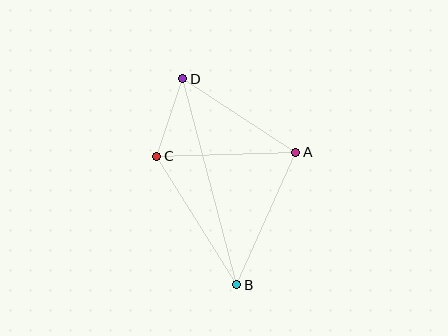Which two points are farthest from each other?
Points B and D are farthest from each other.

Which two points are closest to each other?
Points C and D are closest to each other.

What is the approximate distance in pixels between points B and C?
The distance between B and C is approximately 151 pixels.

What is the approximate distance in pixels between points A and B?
The distance between A and B is approximately 145 pixels.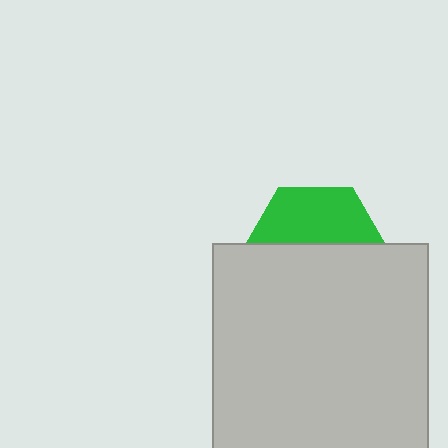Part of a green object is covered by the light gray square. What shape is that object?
It is a hexagon.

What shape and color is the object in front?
The object in front is a light gray square.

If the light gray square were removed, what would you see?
You would see the complete green hexagon.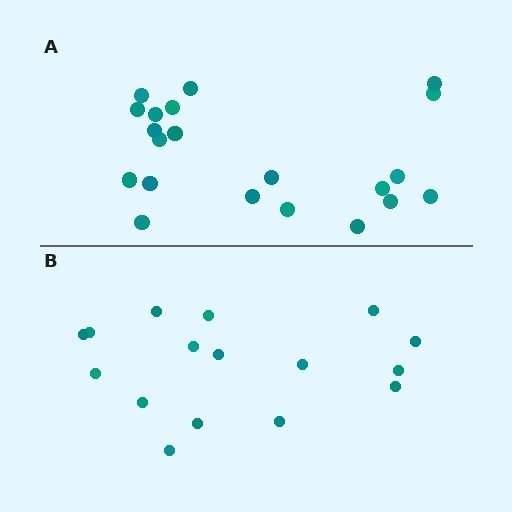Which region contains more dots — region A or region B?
Region A (the top region) has more dots.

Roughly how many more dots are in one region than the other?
Region A has about 5 more dots than region B.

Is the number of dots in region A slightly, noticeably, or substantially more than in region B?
Region A has noticeably more, but not dramatically so. The ratio is roughly 1.3 to 1.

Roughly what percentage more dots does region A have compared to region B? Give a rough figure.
About 30% more.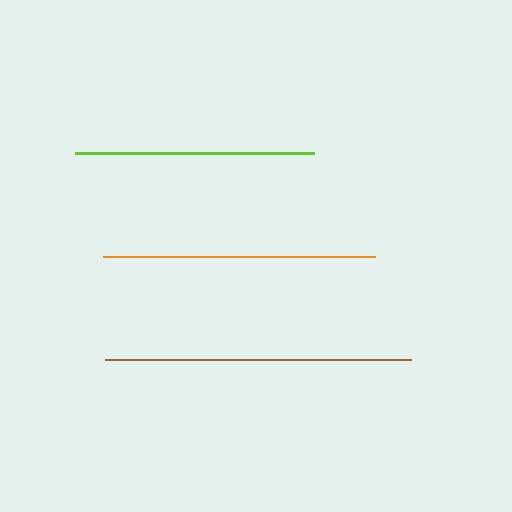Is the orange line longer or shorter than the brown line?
The brown line is longer than the orange line.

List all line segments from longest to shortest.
From longest to shortest: brown, orange, lime.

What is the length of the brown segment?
The brown segment is approximately 306 pixels long.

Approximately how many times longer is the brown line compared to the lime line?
The brown line is approximately 1.3 times the length of the lime line.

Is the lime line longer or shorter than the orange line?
The orange line is longer than the lime line.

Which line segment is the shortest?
The lime line is the shortest at approximately 239 pixels.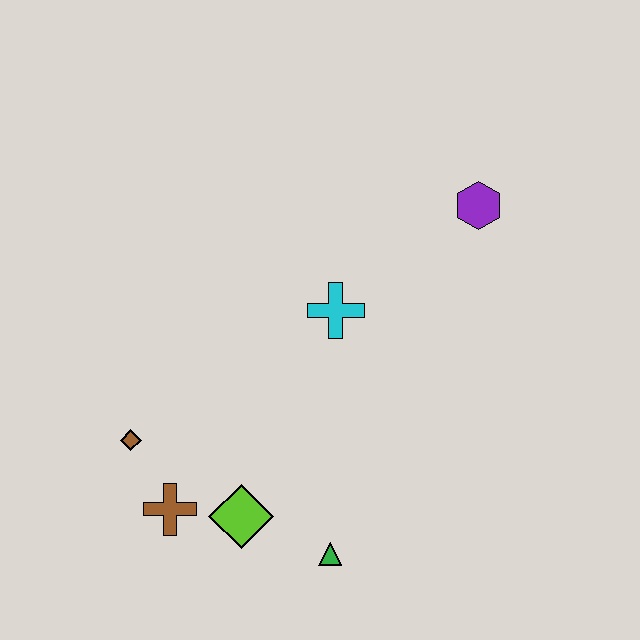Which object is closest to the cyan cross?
The purple hexagon is closest to the cyan cross.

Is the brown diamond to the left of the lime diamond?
Yes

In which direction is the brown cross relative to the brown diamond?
The brown cross is below the brown diamond.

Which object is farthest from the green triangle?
The purple hexagon is farthest from the green triangle.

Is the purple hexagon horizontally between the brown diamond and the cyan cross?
No